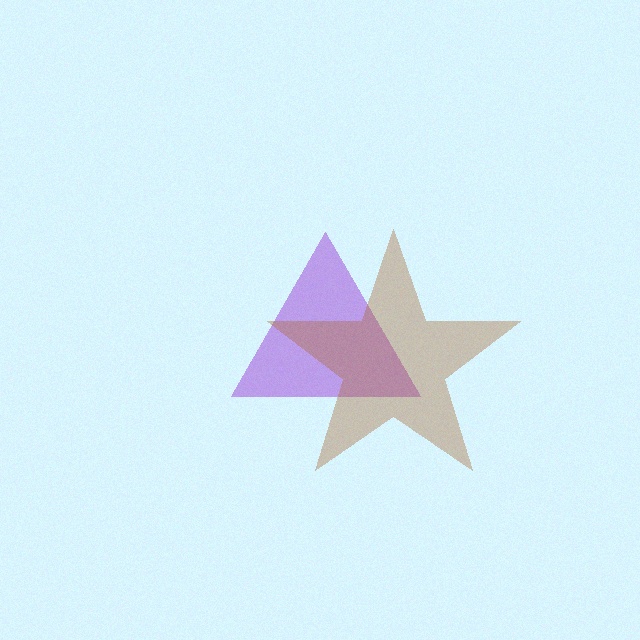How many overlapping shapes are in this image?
There are 2 overlapping shapes in the image.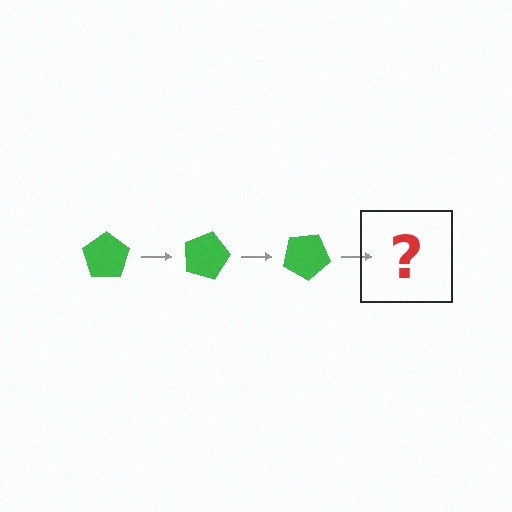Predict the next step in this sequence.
The next step is a green pentagon rotated 45 degrees.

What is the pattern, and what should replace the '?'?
The pattern is that the pentagon rotates 15 degrees each step. The '?' should be a green pentagon rotated 45 degrees.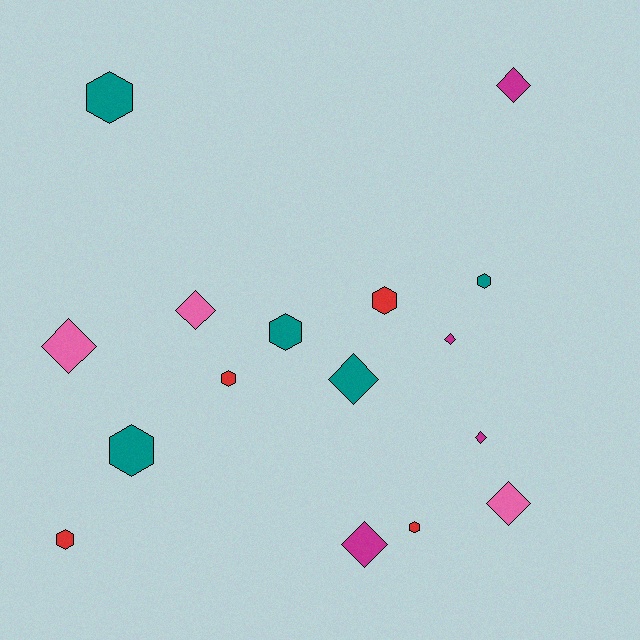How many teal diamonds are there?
There is 1 teal diamond.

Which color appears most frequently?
Teal, with 5 objects.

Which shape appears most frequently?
Diamond, with 8 objects.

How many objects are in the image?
There are 16 objects.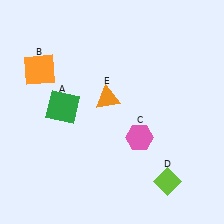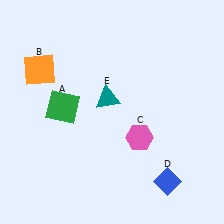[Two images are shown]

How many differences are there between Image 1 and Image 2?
There are 2 differences between the two images.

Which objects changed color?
D changed from lime to blue. E changed from orange to teal.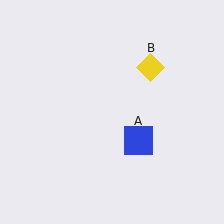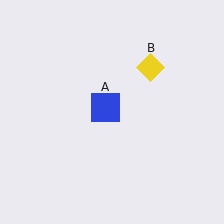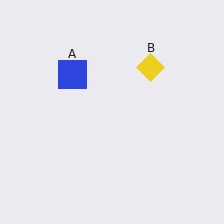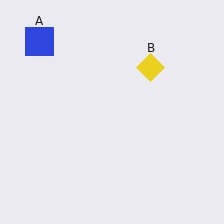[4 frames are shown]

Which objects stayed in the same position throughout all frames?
Yellow diamond (object B) remained stationary.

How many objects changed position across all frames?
1 object changed position: blue square (object A).